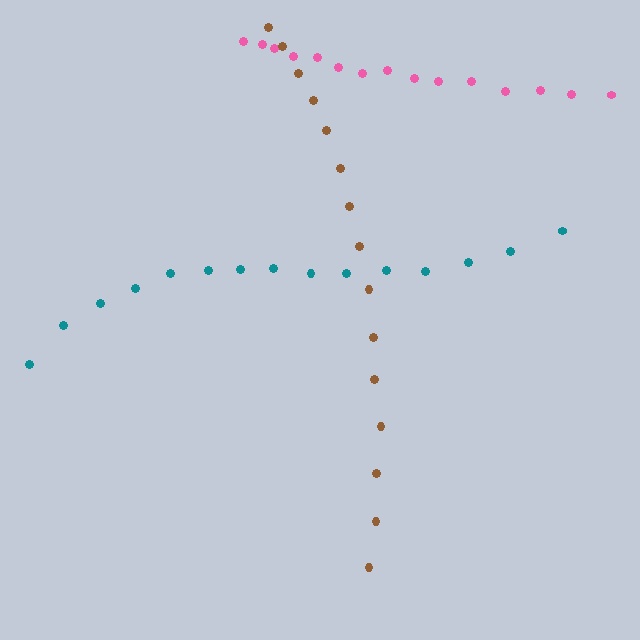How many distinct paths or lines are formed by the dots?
There are 3 distinct paths.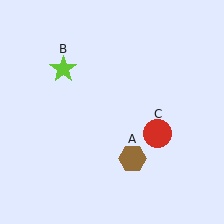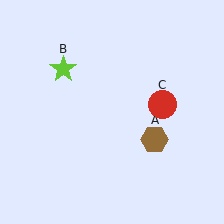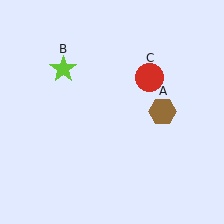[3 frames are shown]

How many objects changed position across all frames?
2 objects changed position: brown hexagon (object A), red circle (object C).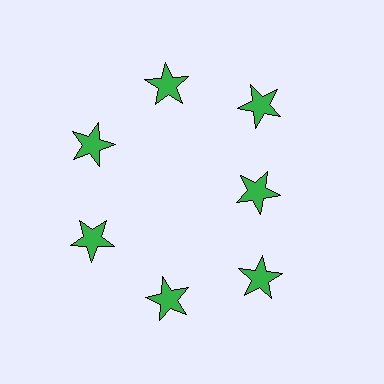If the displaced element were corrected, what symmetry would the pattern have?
It would have 7-fold rotational symmetry — the pattern would map onto itself every 51 degrees.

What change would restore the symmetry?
The symmetry would be restored by moving it outward, back onto the ring so that all 7 stars sit at equal angles and equal distance from the center.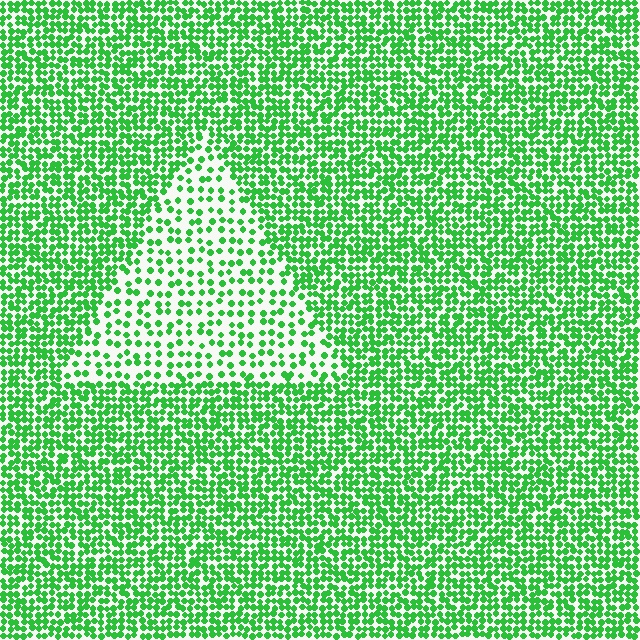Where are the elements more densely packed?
The elements are more densely packed outside the triangle boundary.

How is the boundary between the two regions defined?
The boundary is defined by a change in element density (approximately 2.2x ratio). All elements are the same color, size, and shape.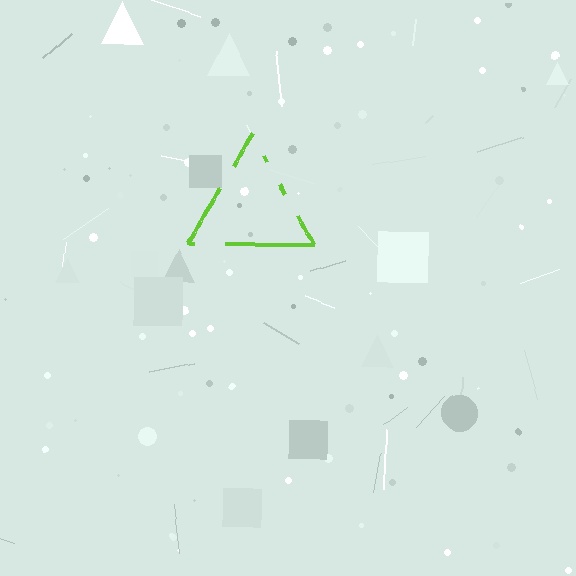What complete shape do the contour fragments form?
The contour fragments form a triangle.